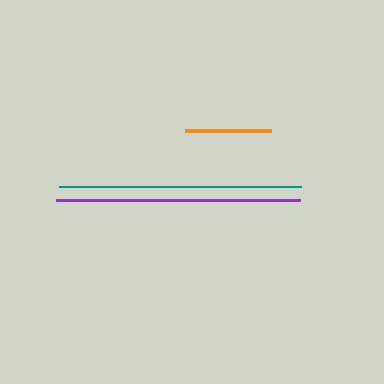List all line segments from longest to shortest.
From longest to shortest: purple, teal, orange.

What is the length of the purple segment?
The purple segment is approximately 244 pixels long.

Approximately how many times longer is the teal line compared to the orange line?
The teal line is approximately 2.8 times the length of the orange line.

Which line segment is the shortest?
The orange line is the shortest at approximately 86 pixels.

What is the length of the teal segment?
The teal segment is approximately 242 pixels long.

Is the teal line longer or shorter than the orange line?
The teal line is longer than the orange line.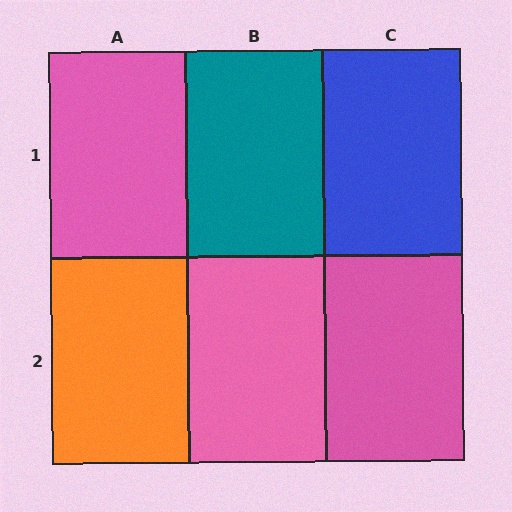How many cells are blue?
1 cell is blue.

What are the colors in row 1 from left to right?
Pink, teal, blue.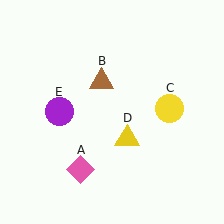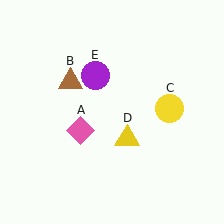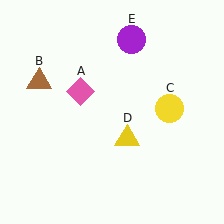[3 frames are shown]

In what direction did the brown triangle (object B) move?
The brown triangle (object B) moved left.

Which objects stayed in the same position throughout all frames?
Yellow circle (object C) and yellow triangle (object D) remained stationary.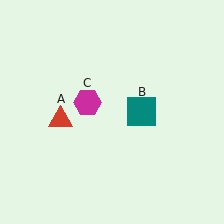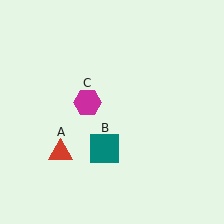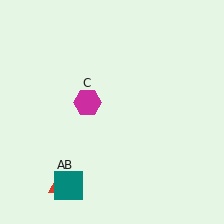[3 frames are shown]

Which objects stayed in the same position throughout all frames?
Magenta hexagon (object C) remained stationary.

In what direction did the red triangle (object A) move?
The red triangle (object A) moved down.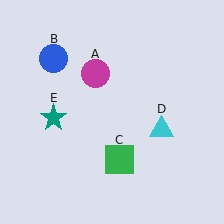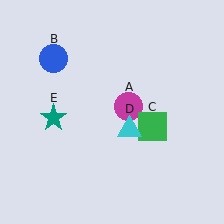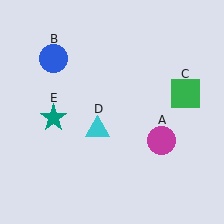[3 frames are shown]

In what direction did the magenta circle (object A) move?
The magenta circle (object A) moved down and to the right.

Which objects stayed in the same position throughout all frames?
Blue circle (object B) and teal star (object E) remained stationary.